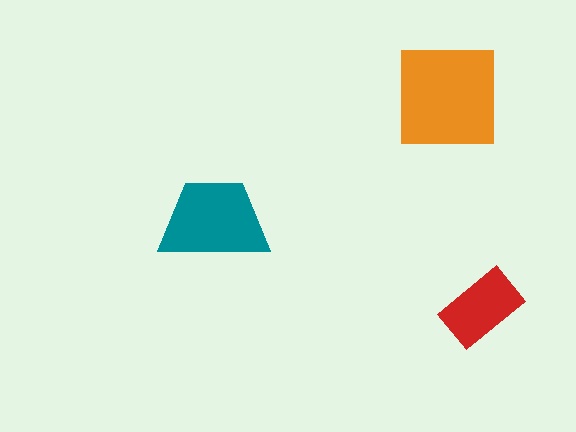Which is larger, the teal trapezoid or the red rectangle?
The teal trapezoid.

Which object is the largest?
The orange square.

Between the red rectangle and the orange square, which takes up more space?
The orange square.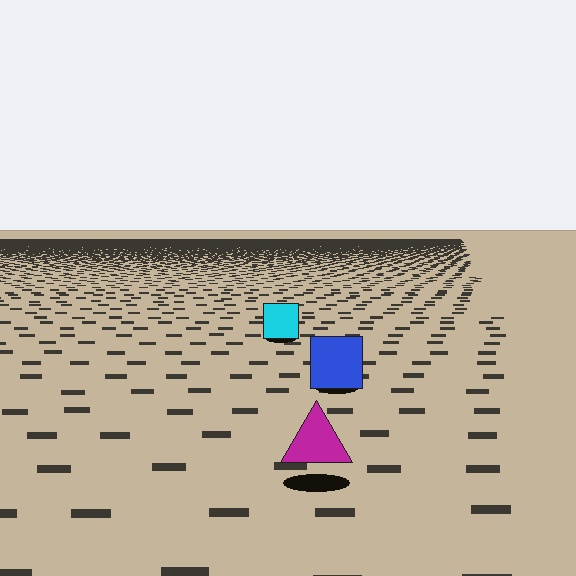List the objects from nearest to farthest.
From nearest to farthest: the magenta triangle, the blue square, the cyan square.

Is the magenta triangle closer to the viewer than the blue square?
Yes. The magenta triangle is closer — you can tell from the texture gradient: the ground texture is coarser near it.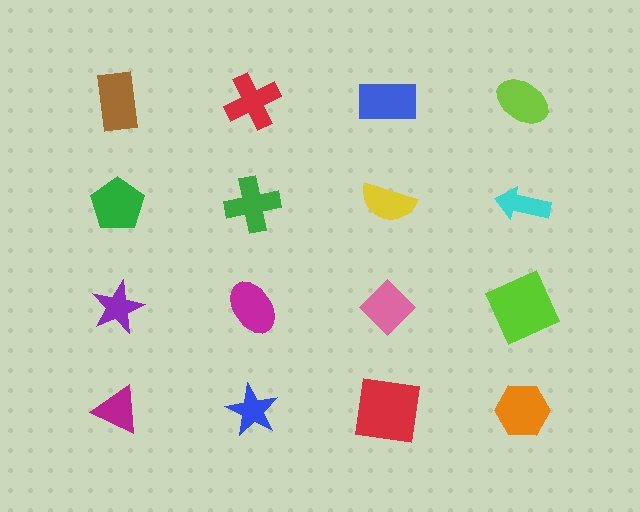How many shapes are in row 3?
4 shapes.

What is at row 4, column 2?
A blue star.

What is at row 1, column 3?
A blue rectangle.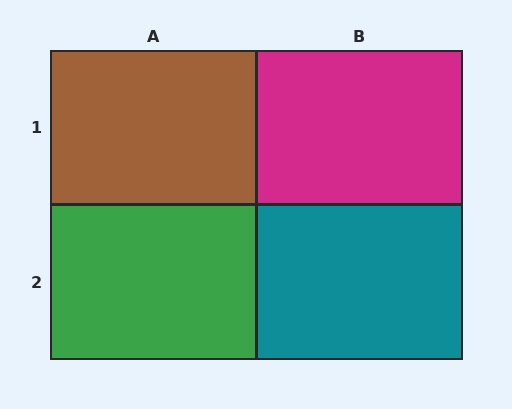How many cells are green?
1 cell is green.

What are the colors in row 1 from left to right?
Brown, magenta.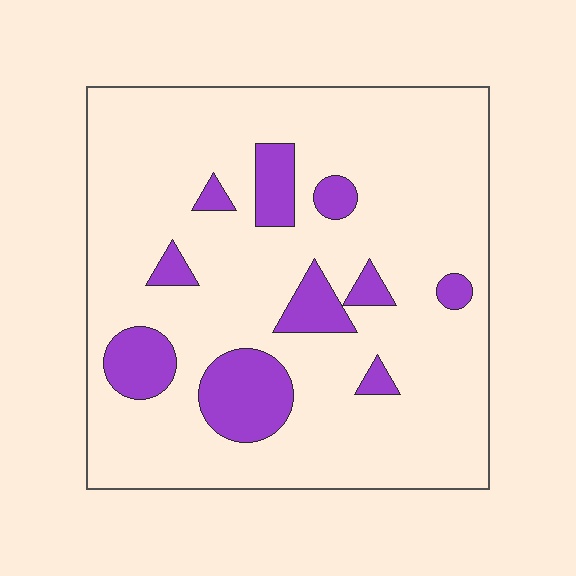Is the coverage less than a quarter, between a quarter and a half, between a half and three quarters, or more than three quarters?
Less than a quarter.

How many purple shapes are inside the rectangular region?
10.